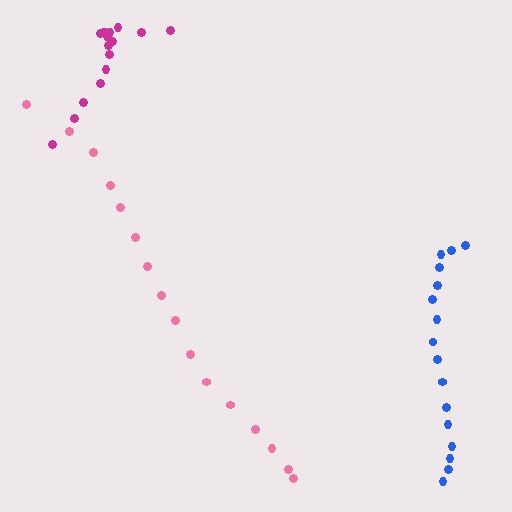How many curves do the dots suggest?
There are 3 distinct paths.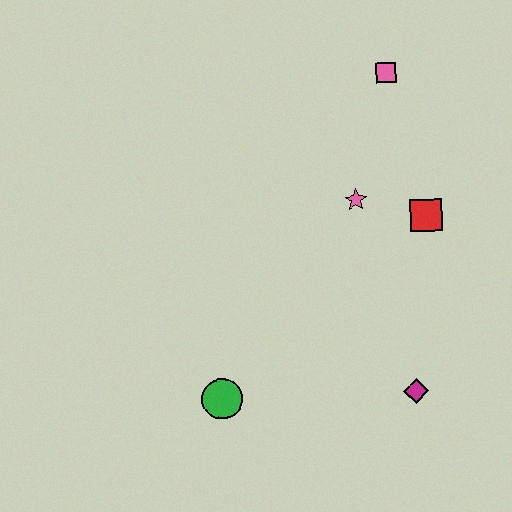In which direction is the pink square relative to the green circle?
The pink square is above the green circle.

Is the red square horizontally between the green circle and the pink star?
No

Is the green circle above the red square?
No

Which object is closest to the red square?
The pink star is closest to the red square.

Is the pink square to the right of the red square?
No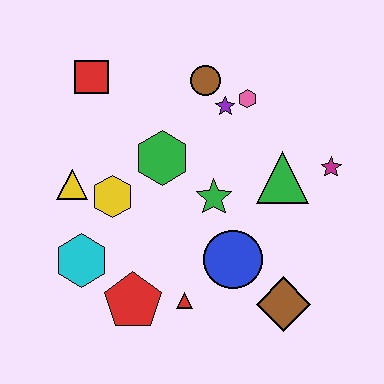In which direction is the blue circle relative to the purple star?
The blue circle is below the purple star.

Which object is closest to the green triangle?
The magenta star is closest to the green triangle.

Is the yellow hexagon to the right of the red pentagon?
No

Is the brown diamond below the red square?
Yes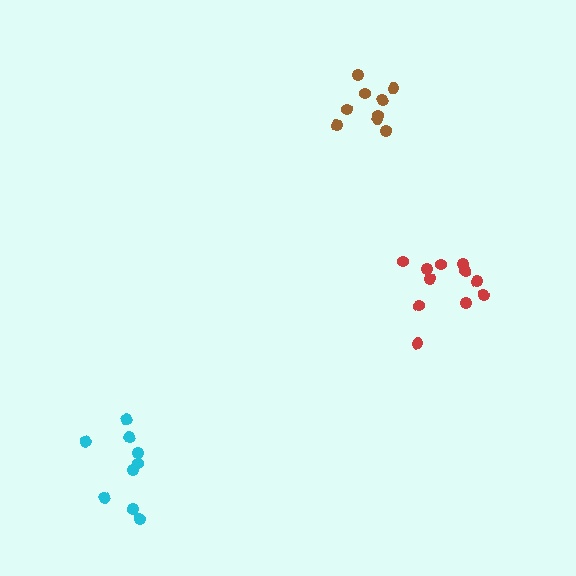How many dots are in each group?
Group 1: 9 dots, Group 2: 11 dots, Group 3: 9 dots (29 total).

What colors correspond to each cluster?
The clusters are colored: brown, red, cyan.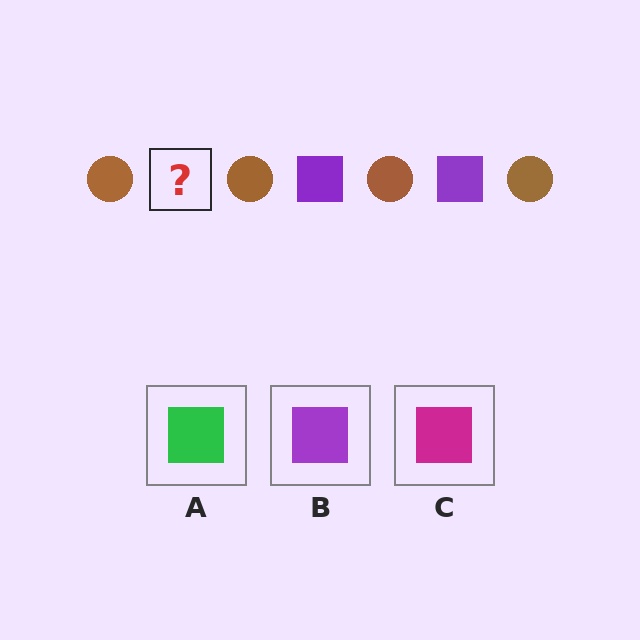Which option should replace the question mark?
Option B.